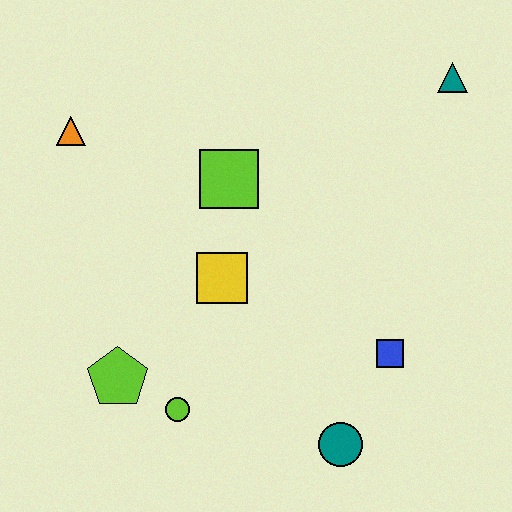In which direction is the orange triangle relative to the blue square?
The orange triangle is to the left of the blue square.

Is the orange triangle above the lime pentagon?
Yes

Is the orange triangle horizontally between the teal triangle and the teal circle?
No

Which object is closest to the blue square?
The teal circle is closest to the blue square.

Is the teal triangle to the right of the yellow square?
Yes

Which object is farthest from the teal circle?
The orange triangle is farthest from the teal circle.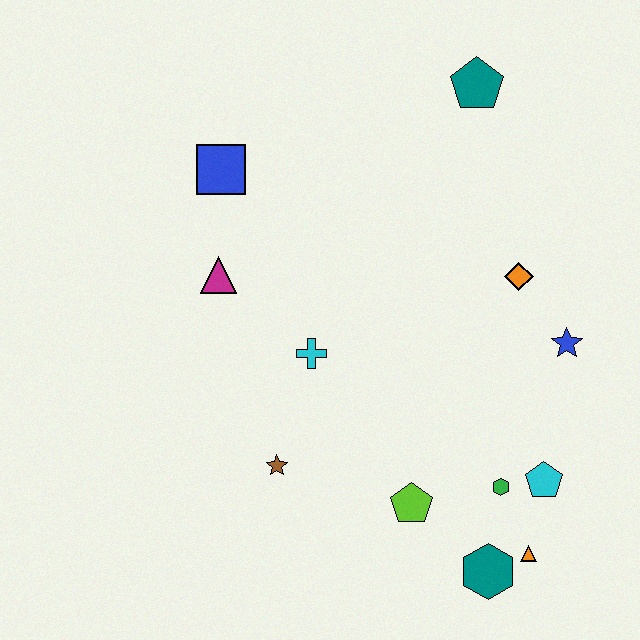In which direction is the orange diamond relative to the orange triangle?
The orange diamond is above the orange triangle.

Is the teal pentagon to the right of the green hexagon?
No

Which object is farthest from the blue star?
The blue square is farthest from the blue star.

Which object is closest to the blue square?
The magenta triangle is closest to the blue square.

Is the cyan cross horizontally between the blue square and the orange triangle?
Yes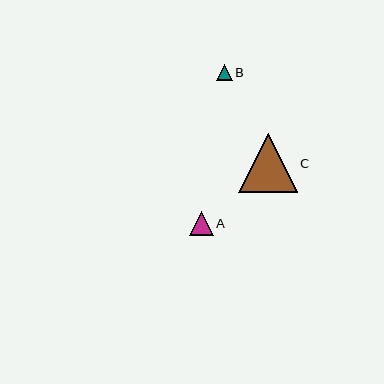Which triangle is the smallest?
Triangle B is the smallest with a size of approximately 16 pixels.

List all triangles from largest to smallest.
From largest to smallest: C, A, B.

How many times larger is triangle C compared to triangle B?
Triangle C is approximately 3.6 times the size of triangle B.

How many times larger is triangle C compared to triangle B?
Triangle C is approximately 3.6 times the size of triangle B.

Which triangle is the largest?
Triangle C is the largest with a size of approximately 59 pixels.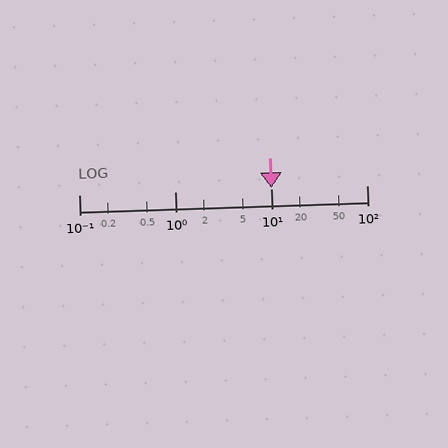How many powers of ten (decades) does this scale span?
The scale spans 3 decades, from 0.1 to 100.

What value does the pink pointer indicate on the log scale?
The pointer indicates approximately 10.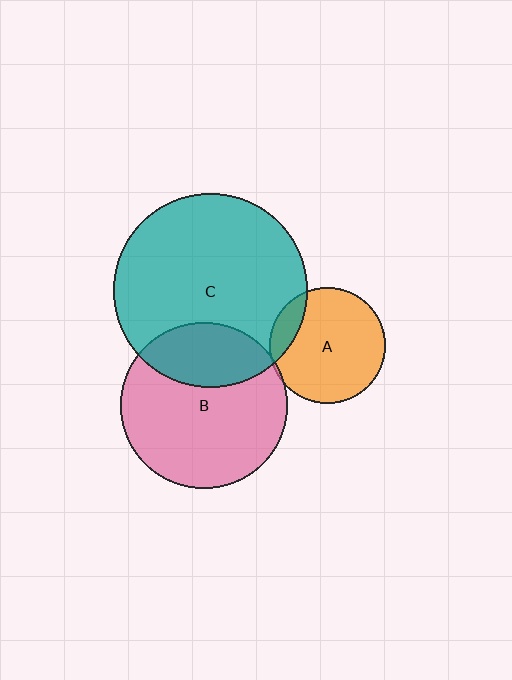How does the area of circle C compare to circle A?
Approximately 2.8 times.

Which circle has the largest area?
Circle C (teal).